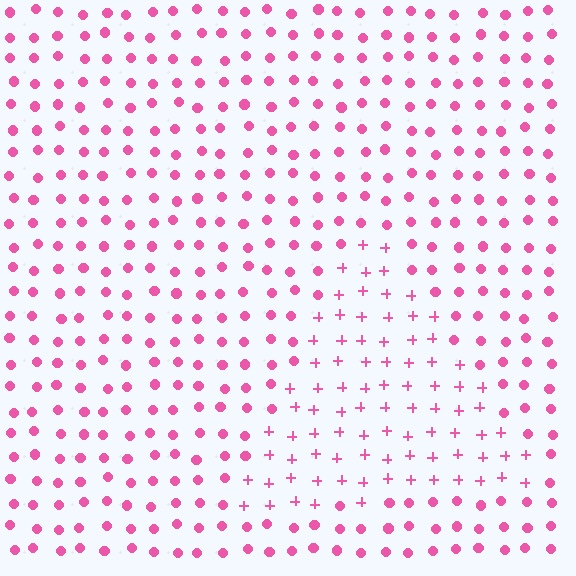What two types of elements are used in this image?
The image uses plus signs inside the triangle region and circles outside it.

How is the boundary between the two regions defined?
The boundary is defined by a change in element shape: plus signs inside vs. circles outside. All elements share the same color and spacing.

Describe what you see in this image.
The image is filled with small pink elements arranged in a uniform grid. A triangle-shaped region contains plus signs, while the surrounding area contains circles. The boundary is defined purely by the change in element shape.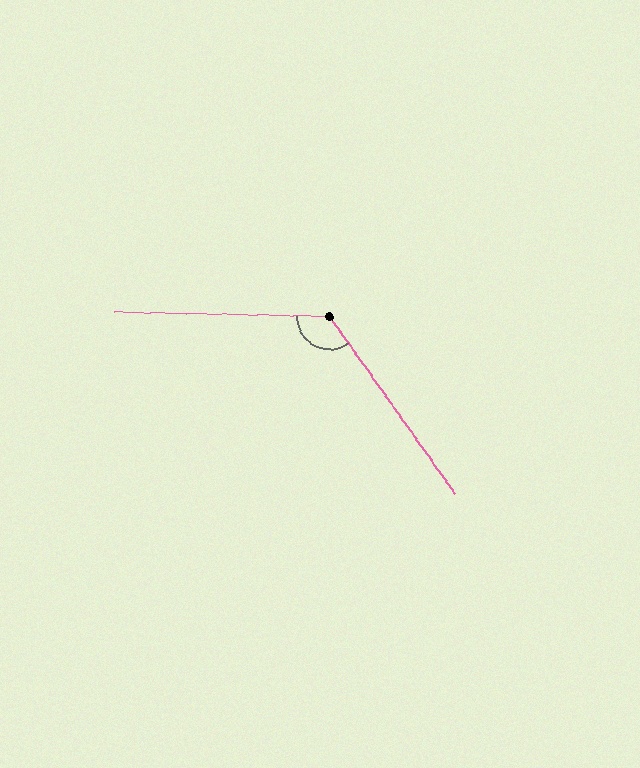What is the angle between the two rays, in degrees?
Approximately 127 degrees.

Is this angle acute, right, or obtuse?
It is obtuse.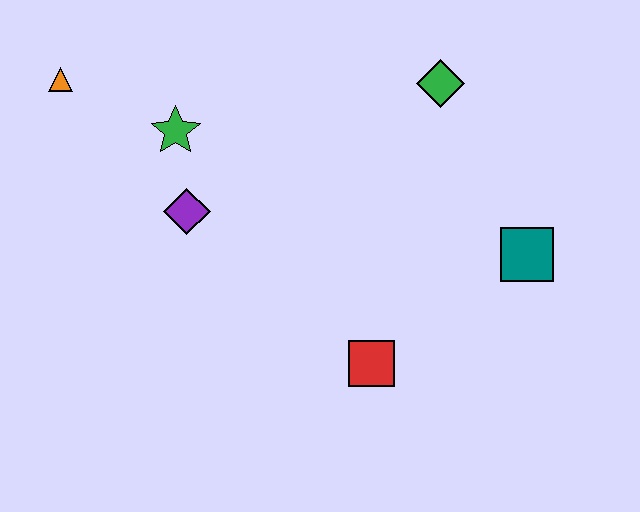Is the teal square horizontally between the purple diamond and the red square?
No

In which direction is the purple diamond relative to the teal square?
The purple diamond is to the left of the teal square.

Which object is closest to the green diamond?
The teal square is closest to the green diamond.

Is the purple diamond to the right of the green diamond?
No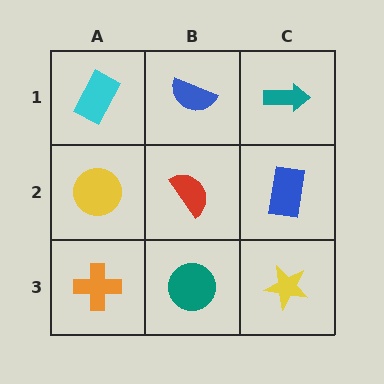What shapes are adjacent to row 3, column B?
A red semicircle (row 2, column B), an orange cross (row 3, column A), a yellow star (row 3, column C).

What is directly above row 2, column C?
A teal arrow.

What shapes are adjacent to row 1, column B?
A red semicircle (row 2, column B), a cyan rectangle (row 1, column A), a teal arrow (row 1, column C).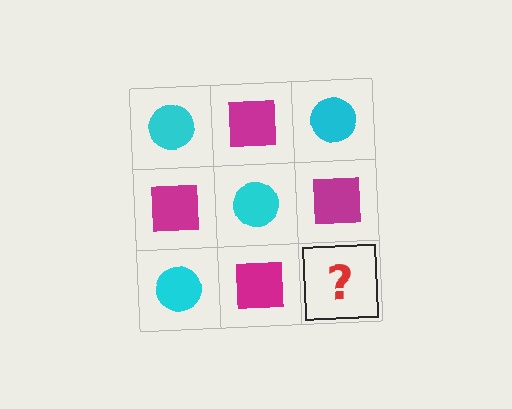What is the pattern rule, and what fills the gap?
The rule is that it alternates cyan circle and magenta square in a checkerboard pattern. The gap should be filled with a cyan circle.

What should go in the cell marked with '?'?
The missing cell should contain a cyan circle.